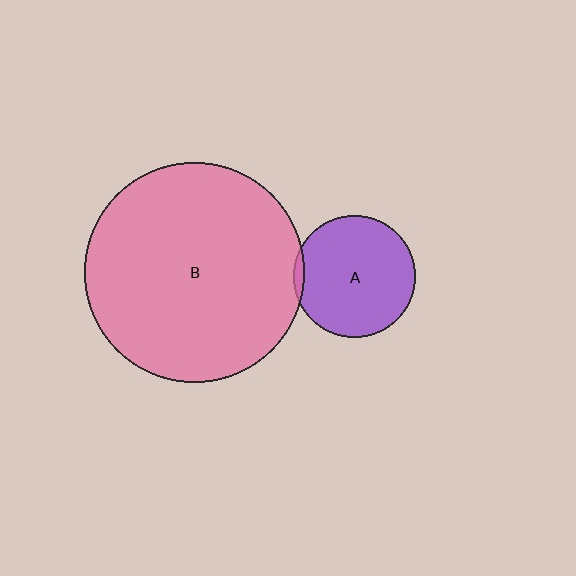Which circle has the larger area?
Circle B (pink).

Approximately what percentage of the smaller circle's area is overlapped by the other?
Approximately 5%.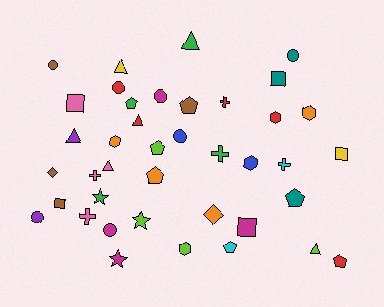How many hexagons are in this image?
There are 5 hexagons.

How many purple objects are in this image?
There are 2 purple objects.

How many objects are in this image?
There are 40 objects.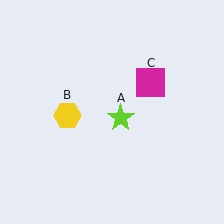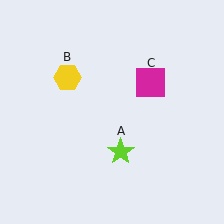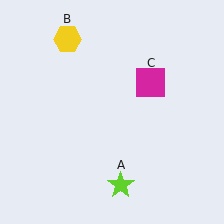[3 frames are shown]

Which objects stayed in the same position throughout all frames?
Magenta square (object C) remained stationary.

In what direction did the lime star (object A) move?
The lime star (object A) moved down.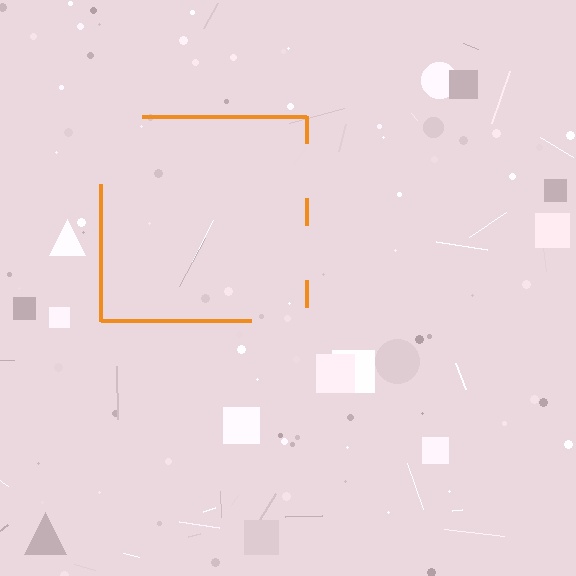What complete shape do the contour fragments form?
The contour fragments form a square.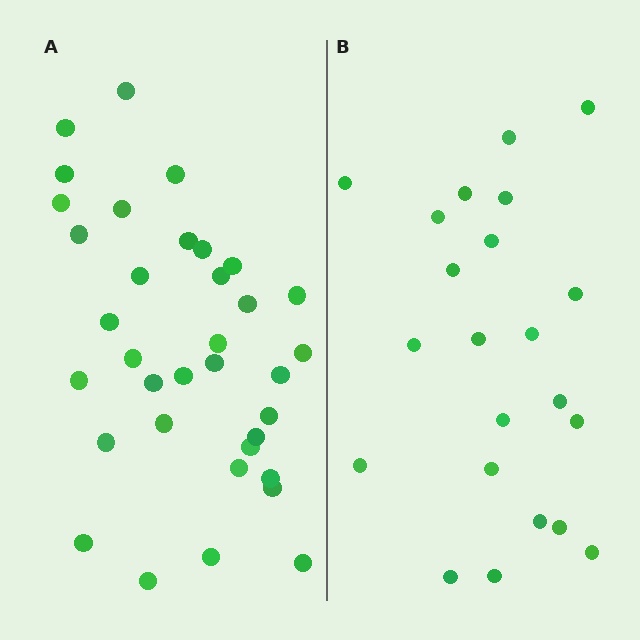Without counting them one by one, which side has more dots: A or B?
Region A (the left region) has more dots.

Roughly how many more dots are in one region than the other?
Region A has approximately 15 more dots than region B.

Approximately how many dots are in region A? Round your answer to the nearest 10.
About 40 dots. (The exact count is 35, which rounds to 40.)